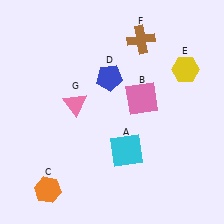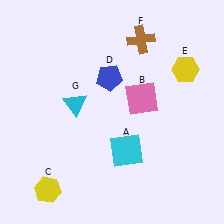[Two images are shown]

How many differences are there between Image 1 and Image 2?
There are 2 differences between the two images.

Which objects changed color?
C changed from orange to yellow. G changed from pink to cyan.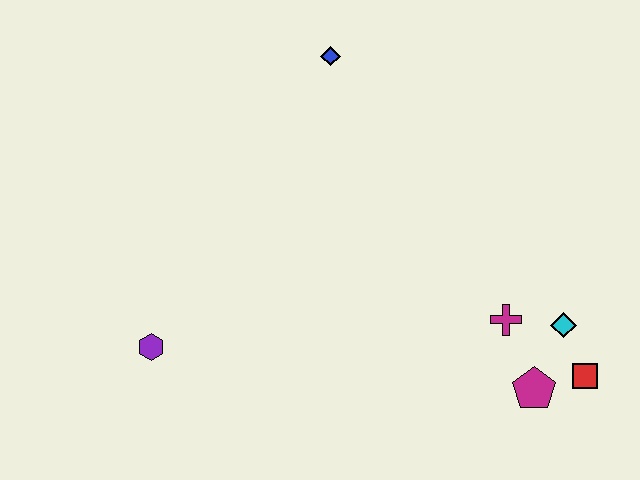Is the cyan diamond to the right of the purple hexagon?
Yes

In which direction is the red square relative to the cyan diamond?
The red square is below the cyan diamond.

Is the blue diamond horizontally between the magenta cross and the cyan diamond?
No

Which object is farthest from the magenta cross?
The purple hexagon is farthest from the magenta cross.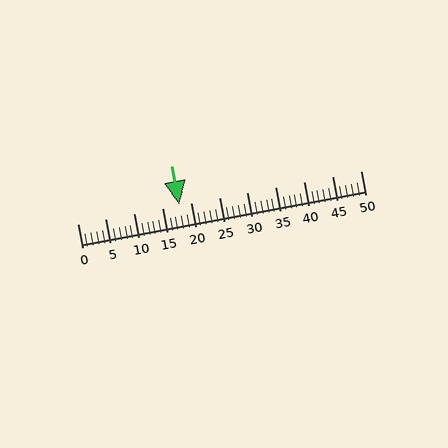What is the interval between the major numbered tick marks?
The major tick marks are spaced 5 units apart.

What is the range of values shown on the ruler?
The ruler shows values from 0 to 50.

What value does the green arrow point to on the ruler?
The green arrow points to approximately 18.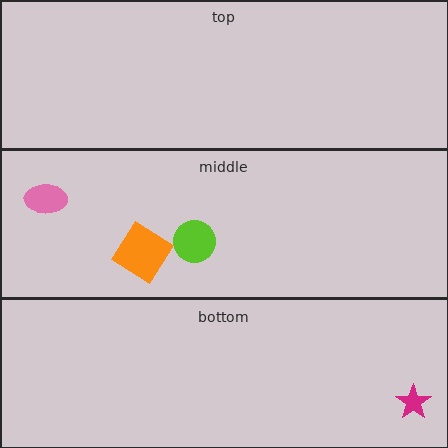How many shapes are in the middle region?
3.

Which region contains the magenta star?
The bottom region.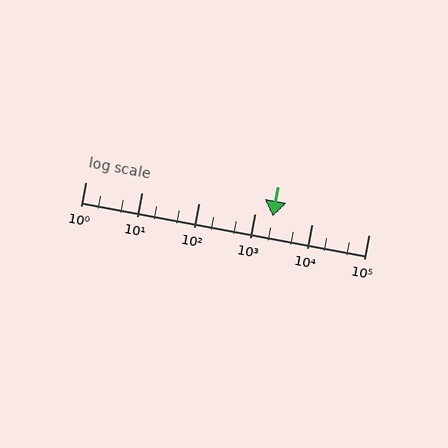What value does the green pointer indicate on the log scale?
The pointer indicates approximately 2000.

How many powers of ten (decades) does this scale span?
The scale spans 5 decades, from 1 to 100000.